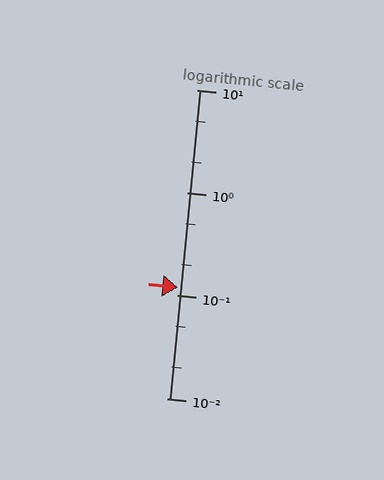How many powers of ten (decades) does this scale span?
The scale spans 3 decades, from 0.01 to 10.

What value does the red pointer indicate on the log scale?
The pointer indicates approximately 0.12.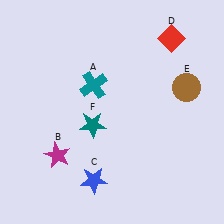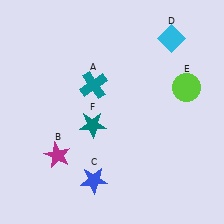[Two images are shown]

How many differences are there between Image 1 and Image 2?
There are 2 differences between the two images.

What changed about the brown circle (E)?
In Image 1, E is brown. In Image 2, it changed to lime.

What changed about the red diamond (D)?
In Image 1, D is red. In Image 2, it changed to cyan.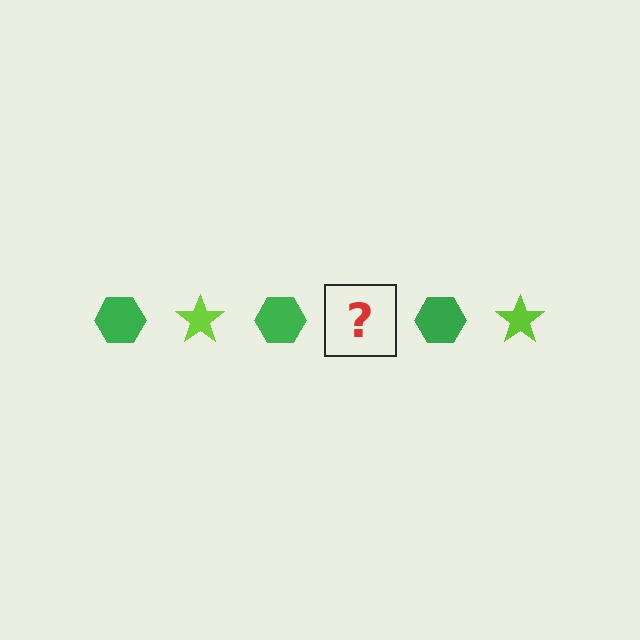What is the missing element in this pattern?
The missing element is a lime star.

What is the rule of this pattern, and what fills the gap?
The rule is that the pattern alternates between green hexagon and lime star. The gap should be filled with a lime star.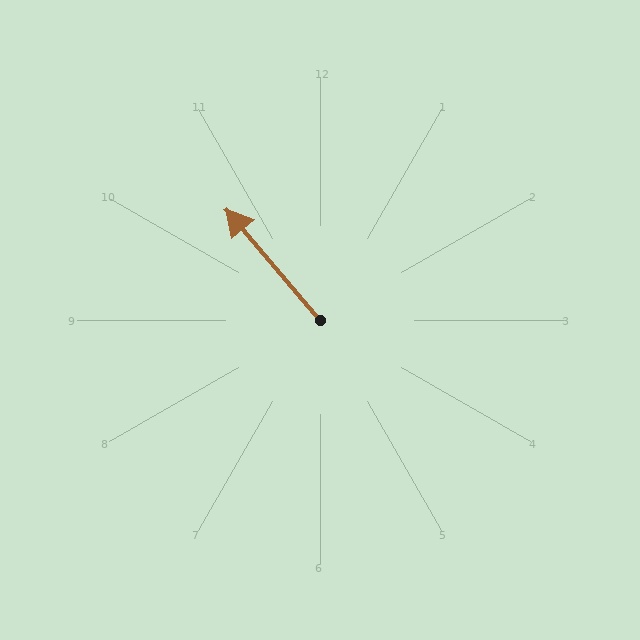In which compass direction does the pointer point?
Northwest.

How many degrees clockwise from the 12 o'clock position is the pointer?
Approximately 320 degrees.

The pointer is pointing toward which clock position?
Roughly 11 o'clock.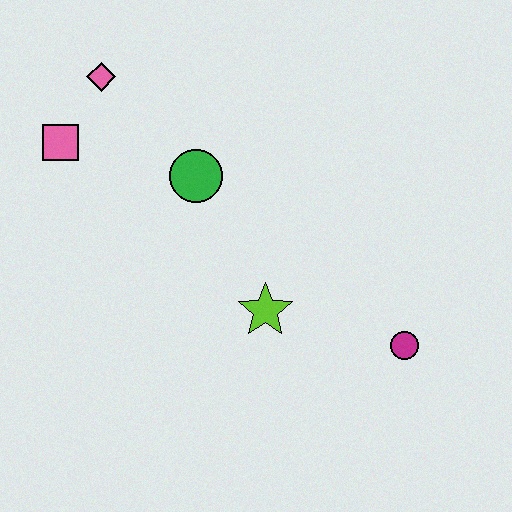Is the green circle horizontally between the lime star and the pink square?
Yes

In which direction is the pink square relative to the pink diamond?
The pink square is below the pink diamond.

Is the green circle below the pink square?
Yes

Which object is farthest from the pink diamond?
The magenta circle is farthest from the pink diamond.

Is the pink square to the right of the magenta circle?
No